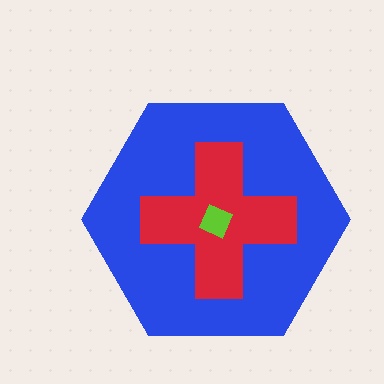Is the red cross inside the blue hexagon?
Yes.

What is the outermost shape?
The blue hexagon.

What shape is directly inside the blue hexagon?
The red cross.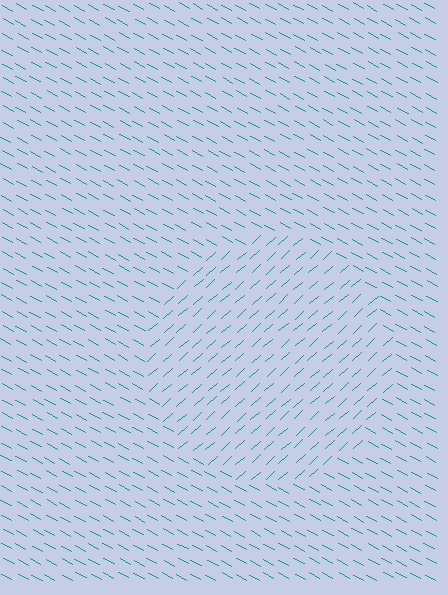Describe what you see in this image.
The image is filled with small teal line segments. A circle region in the image has lines oriented differently from the surrounding lines, creating a visible texture boundary.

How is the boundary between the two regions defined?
The boundary is defined purely by a change in line orientation (approximately 70 degrees difference). All lines are the same color and thickness.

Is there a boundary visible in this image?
Yes, there is a texture boundary formed by a change in line orientation.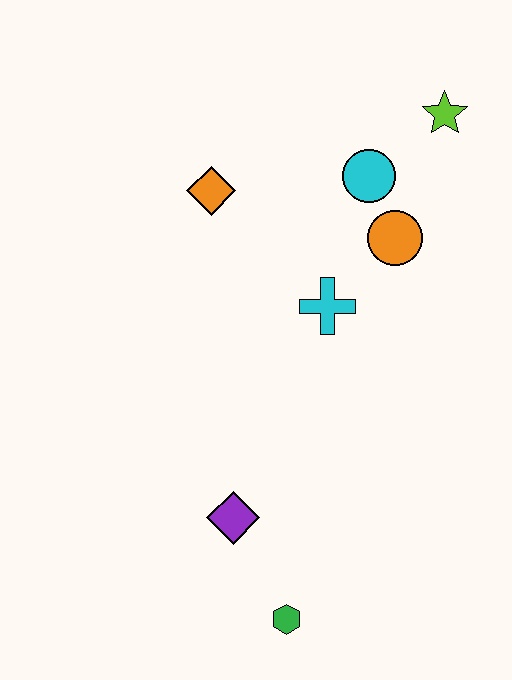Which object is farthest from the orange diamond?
The green hexagon is farthest from the orange diamond.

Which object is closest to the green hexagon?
The purple diamond is closest to the green hexagon.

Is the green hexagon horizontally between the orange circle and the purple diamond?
Yes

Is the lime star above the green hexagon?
Yes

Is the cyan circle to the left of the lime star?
Yes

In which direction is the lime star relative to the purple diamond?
The lime star is above the purple diamond.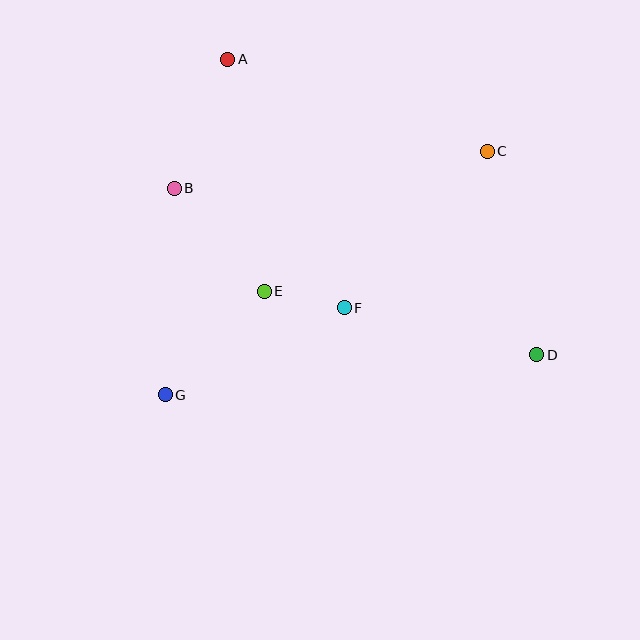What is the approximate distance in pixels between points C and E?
The distance between C and E is approximately 263 pixels.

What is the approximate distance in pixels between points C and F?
The distance between C and F is approximately 212 pixels.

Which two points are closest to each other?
Points E and F are closest to each other.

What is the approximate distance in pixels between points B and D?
The distance between B and D is approximately 399 pixels.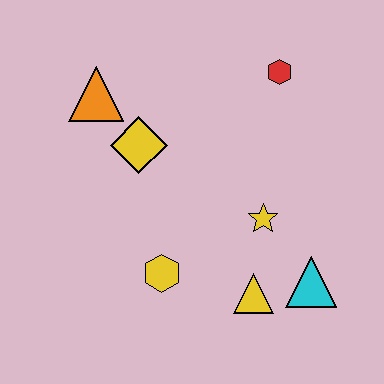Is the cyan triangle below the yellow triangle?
No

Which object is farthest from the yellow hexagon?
The red hexagon is farthest from the yellow hexagon.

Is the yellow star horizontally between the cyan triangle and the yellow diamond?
Yes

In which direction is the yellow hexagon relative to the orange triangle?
The yellow hexagon is below the orange triangle.